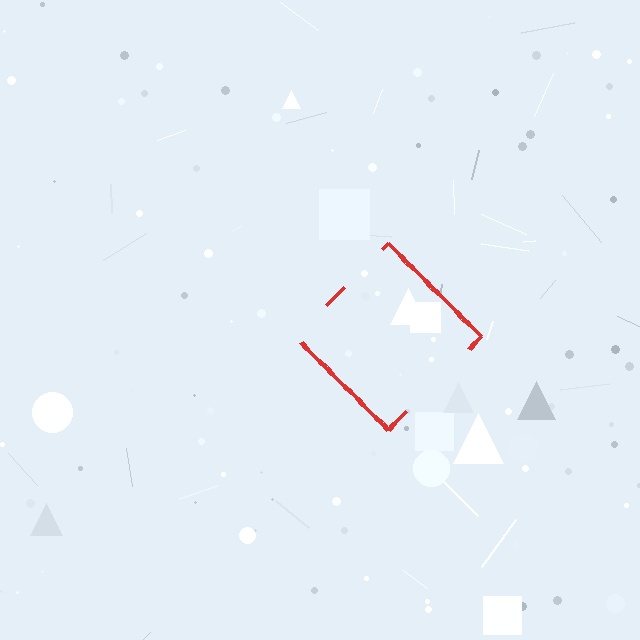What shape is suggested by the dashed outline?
The dashed outline suggests a diamond.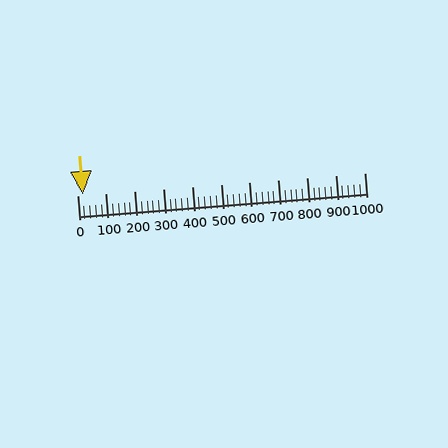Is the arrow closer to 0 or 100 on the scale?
The arrow is closer to 0.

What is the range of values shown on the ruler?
The ruler shows values from 0 to 1000.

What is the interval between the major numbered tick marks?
The major tick marks are spaced 100 units apart.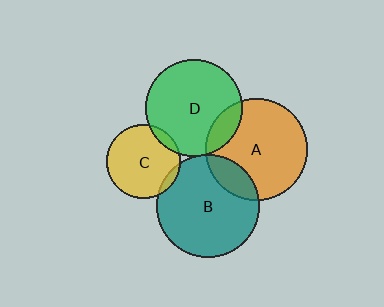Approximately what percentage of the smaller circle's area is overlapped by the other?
Approximately 10%.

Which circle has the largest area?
Circle B (teal).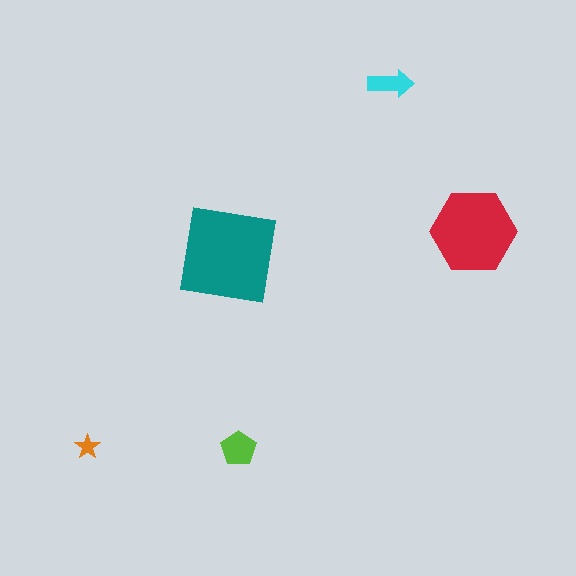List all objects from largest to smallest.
The teal square, the red hexagon, the lime pentagon, the cyan arrow, the orange star.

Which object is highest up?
The cyan arrow is topmost.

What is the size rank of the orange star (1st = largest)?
5th.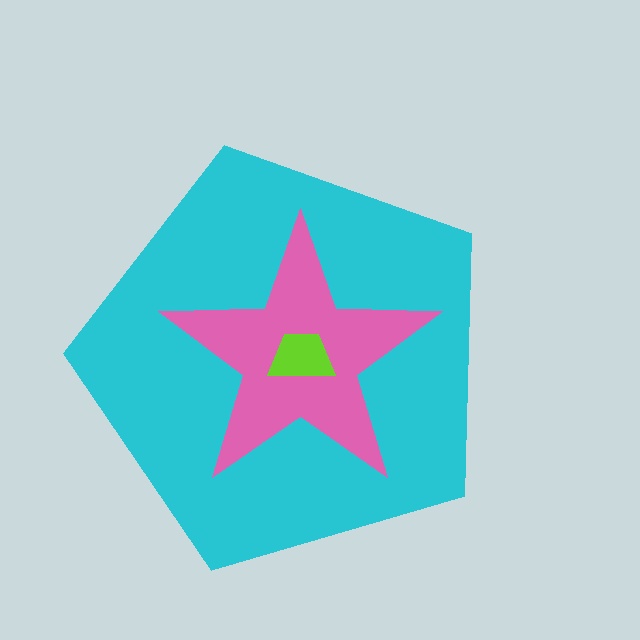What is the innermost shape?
The lime trapezoid.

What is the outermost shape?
The cyan pentagon.